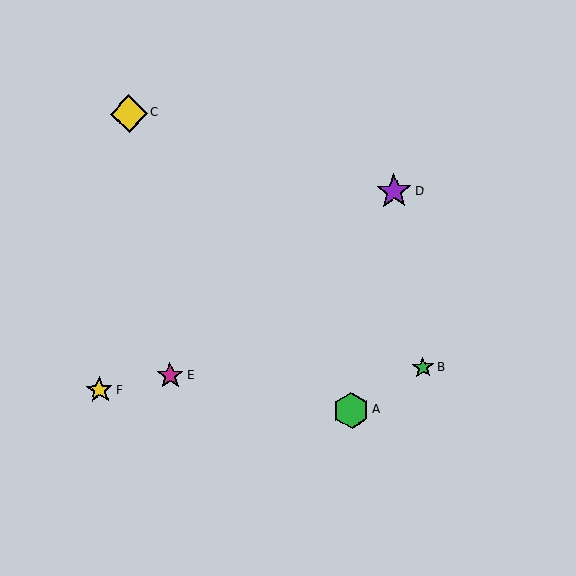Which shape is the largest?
The yellow diamond (labeled C) is the largest.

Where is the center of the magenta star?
The center of the magenta star is at (170, 376).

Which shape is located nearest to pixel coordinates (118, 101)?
The yellow diamond (labeled C) at (129, 114) is nearest to that location.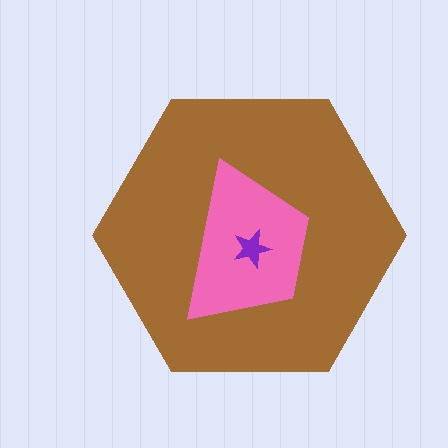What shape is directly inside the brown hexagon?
The pink trapezoid.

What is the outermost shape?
The brown hexagon.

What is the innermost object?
The purple star.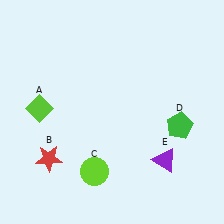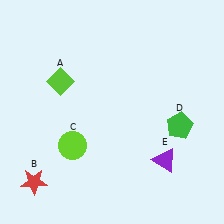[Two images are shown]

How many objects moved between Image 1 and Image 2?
3 objects moved between the two images.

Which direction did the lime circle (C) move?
The lime circle (C) moved up.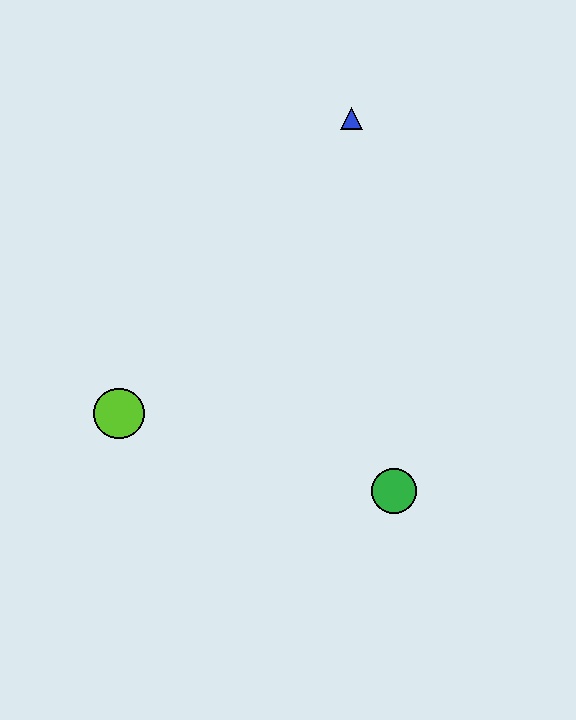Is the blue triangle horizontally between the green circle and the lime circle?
Yes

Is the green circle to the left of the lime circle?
No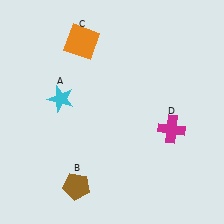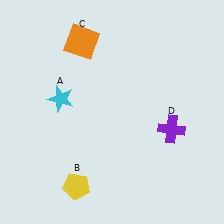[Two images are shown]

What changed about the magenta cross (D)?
In Image 1, D is magenta. In Image 2, it changed to purple.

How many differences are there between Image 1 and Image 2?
There are 2 differences between the two images.